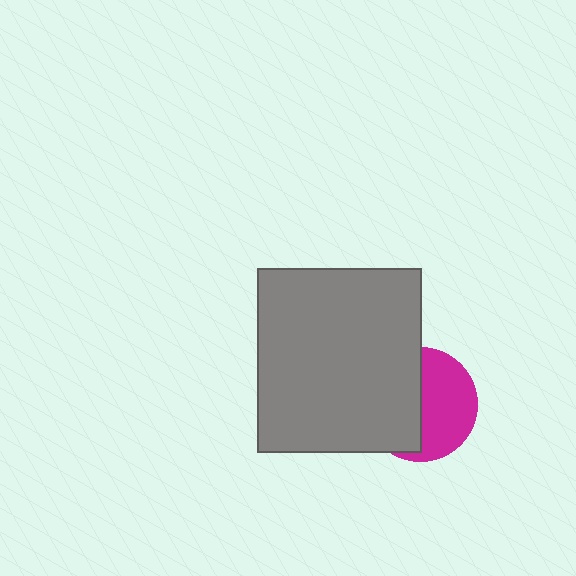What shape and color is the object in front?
The object in front is a gray rectangle.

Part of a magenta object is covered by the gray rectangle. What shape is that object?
It is a circle.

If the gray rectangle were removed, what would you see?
You would see the complete magenta circle.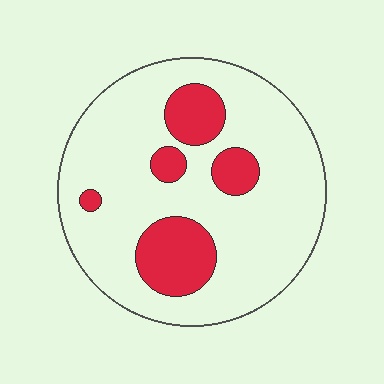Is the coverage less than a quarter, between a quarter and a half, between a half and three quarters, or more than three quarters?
Less than a quarter.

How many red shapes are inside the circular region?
5.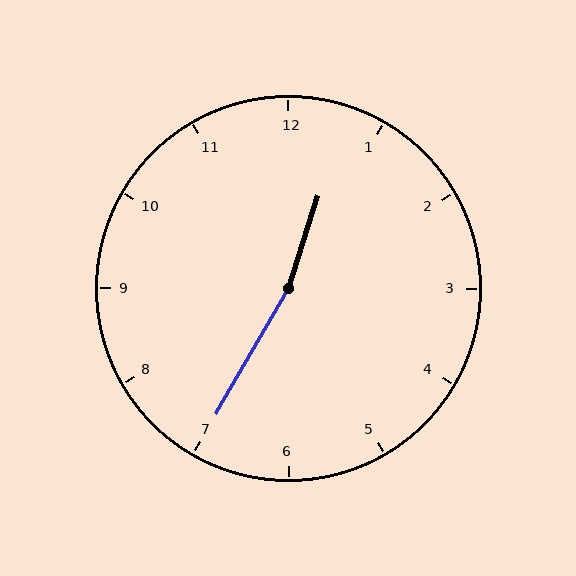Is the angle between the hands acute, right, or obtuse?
It is obtuse.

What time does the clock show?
12:35.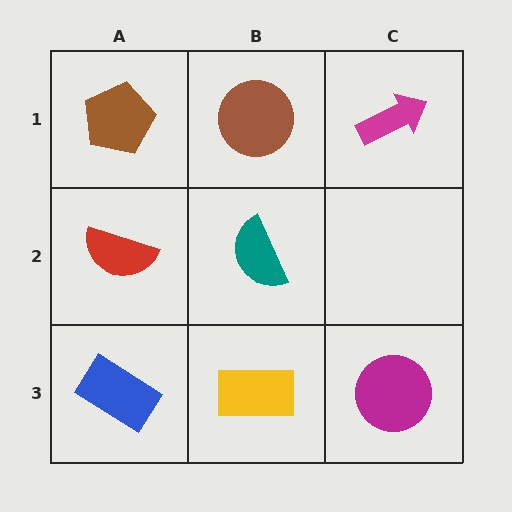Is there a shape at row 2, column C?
No, that cell is empty.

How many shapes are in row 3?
3 shapes.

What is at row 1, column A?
A brown pentagon.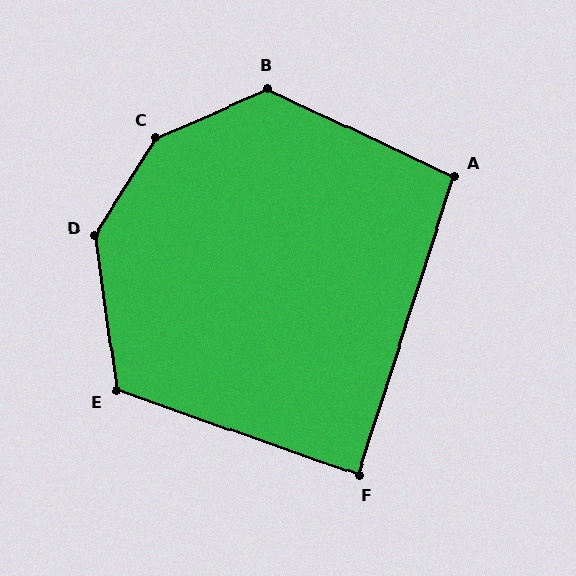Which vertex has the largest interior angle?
C, at approximately 146 degrees.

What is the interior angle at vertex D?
Approximately 140 degrees (obtuse).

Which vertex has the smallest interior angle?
F, at approximately 89 degrees.